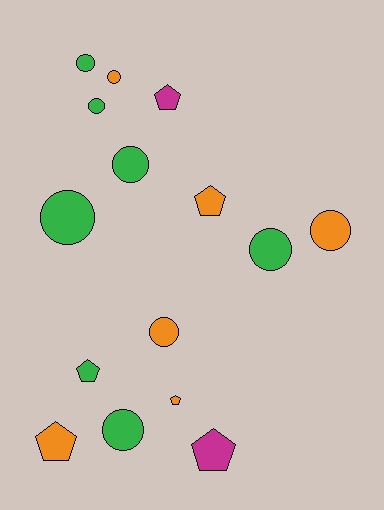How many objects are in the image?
There are 15 objects.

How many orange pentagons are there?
There are 3 orange pentagons.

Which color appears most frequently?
Green, with 7 objects.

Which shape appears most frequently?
Circle, with 9 objects.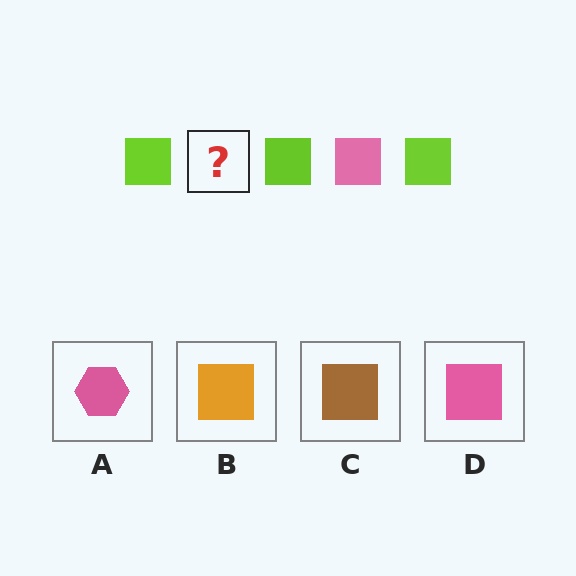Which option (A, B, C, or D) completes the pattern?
D.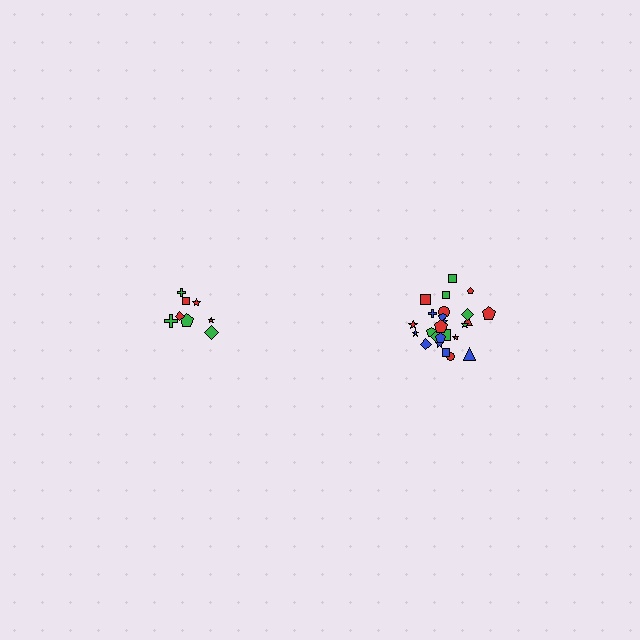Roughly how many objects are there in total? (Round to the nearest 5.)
Roughly 35 objects in total.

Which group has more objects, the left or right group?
The right group.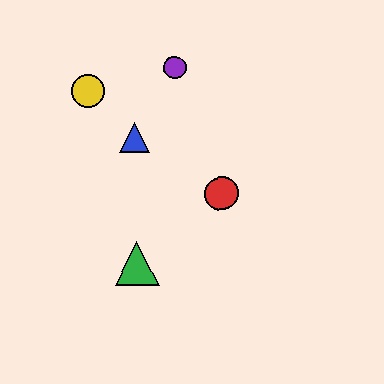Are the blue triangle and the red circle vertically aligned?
No, the blue triangle is at x≈135 and the red circle is at x≈221.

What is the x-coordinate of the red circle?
The red circle is at x≈221.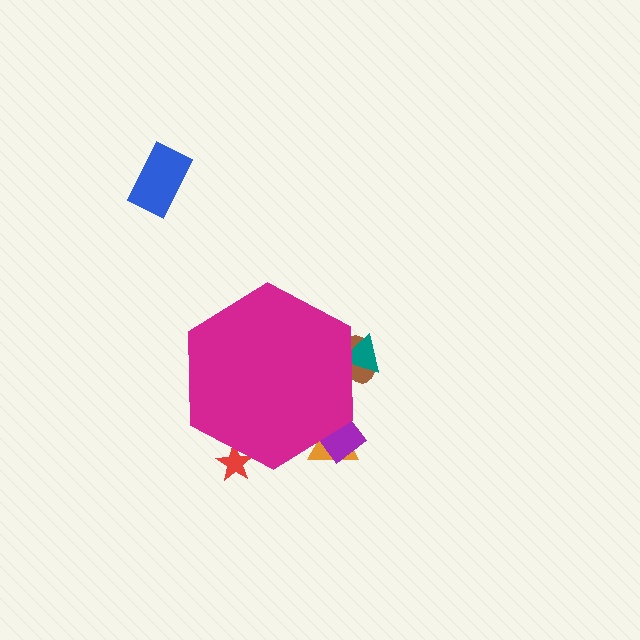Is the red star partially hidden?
Yes, the red star is partially hidden behind the magenta hexagon.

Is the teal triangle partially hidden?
Yes, the teal triangle is partially hidden behind the magenta hexagon.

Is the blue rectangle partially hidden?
No, the blue rectangle is fully visible.